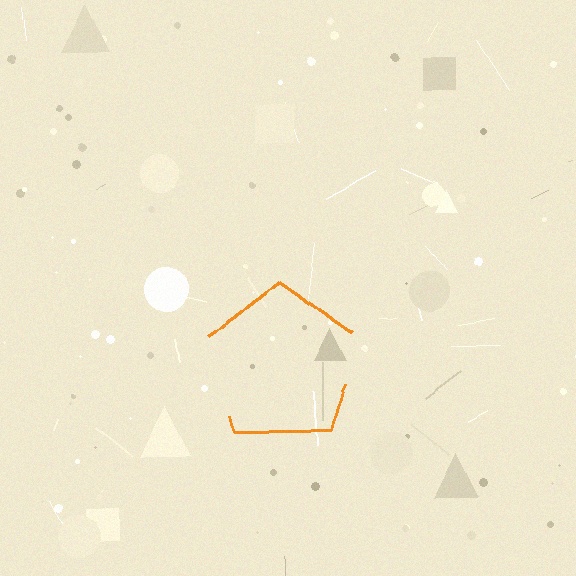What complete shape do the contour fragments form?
The contour fragments form a pentagon.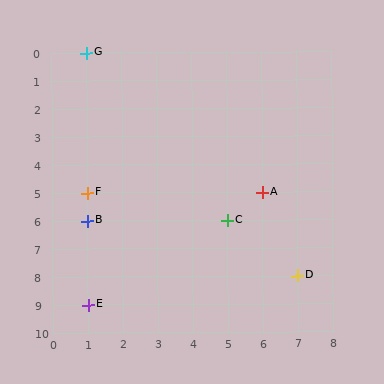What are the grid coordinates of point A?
Point A is at grid coordinates (6, 5).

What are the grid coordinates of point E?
Point E is at grid coordinates (1, 9).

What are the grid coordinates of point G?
Point G is at grid coordinates (1, 0).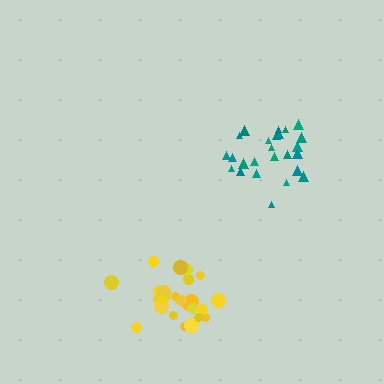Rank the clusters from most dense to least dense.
yellow, teal.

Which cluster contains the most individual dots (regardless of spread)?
Yellow (25).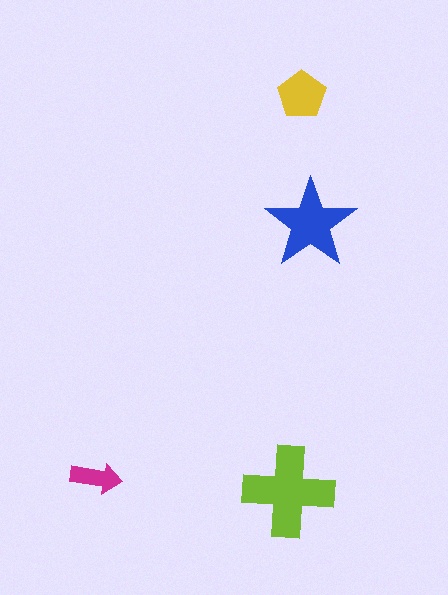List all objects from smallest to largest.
The magenta arrow, the yellow pentagon, the blue star, the lime cross.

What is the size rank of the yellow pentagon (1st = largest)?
3rd.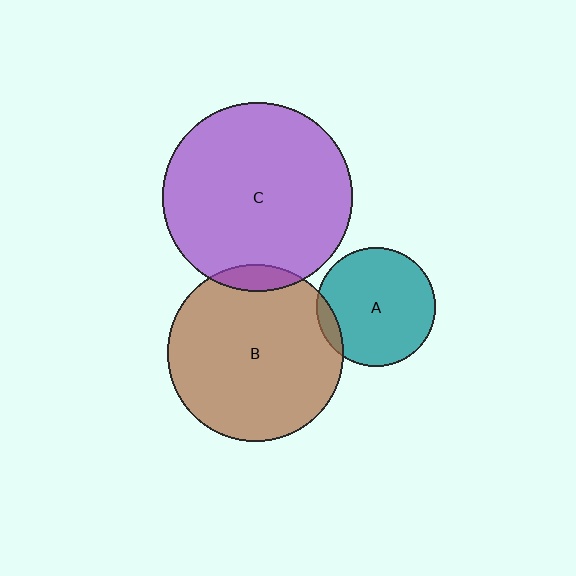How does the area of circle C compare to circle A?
Approximately 2.6 times.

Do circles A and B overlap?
Yes.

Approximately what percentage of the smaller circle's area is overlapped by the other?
Approximately 10%.